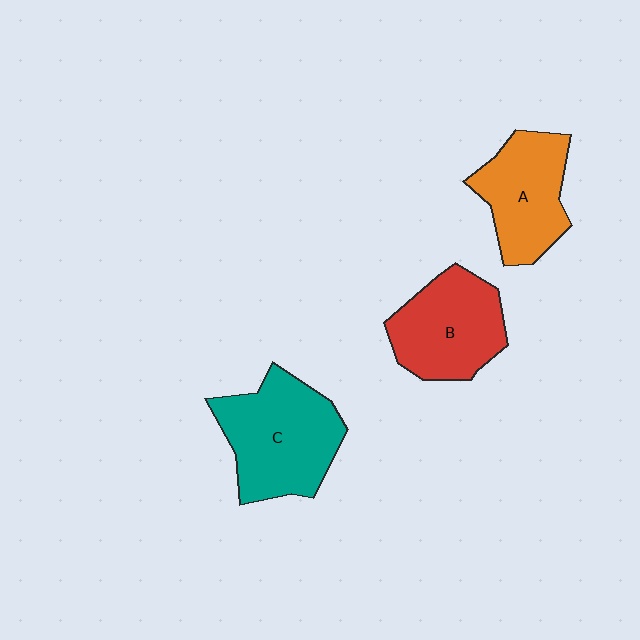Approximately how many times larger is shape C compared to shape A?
Approximately 1.3 times.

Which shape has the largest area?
Shape C (teal).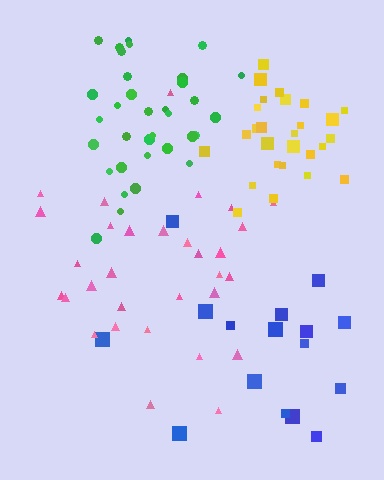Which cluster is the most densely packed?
Yellow.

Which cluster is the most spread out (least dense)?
Blue.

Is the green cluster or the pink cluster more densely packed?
Green.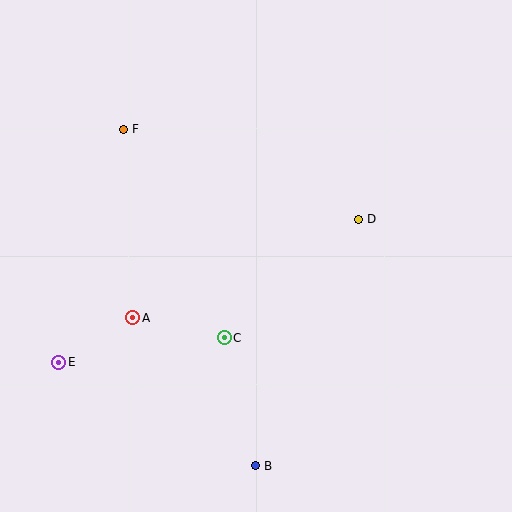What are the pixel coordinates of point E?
Point E is at (59, 362).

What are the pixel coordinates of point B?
Point B is at (255, 466).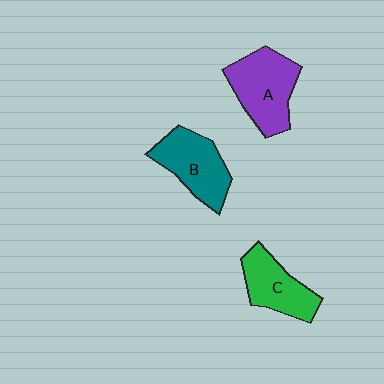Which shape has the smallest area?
Shape C (green).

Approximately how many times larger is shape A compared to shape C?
Approximately 1.2 times.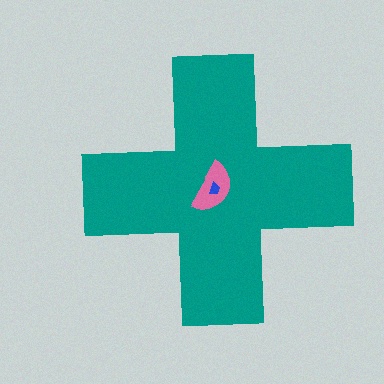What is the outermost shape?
The teal cross.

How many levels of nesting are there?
3.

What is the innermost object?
The blue trapezoid.